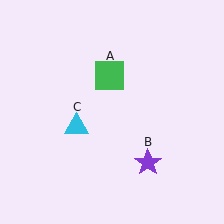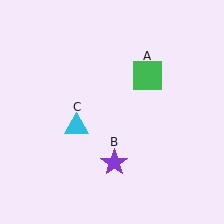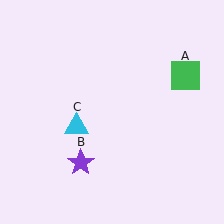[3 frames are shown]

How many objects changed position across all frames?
2 objects changed position: green square (object A), purple star (object B).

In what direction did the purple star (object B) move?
The purple star (object B) moved left.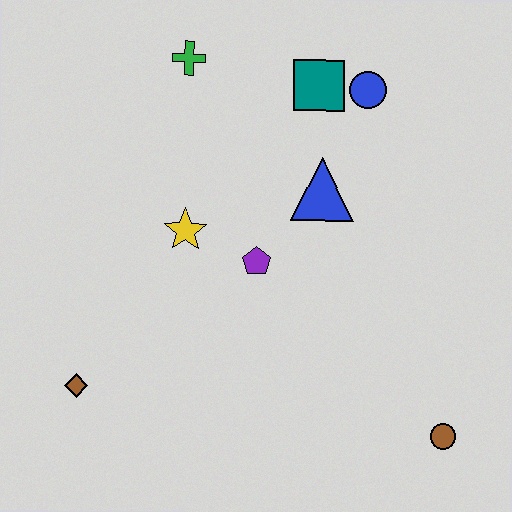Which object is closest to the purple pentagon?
The yellow star is closest to the purple pentagon.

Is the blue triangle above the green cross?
No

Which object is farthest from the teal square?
The brown diamond is farthest from the teal square.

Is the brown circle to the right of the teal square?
Yes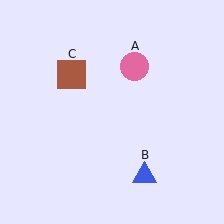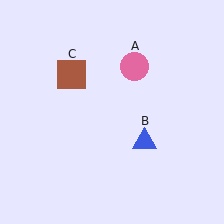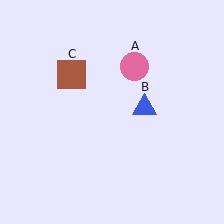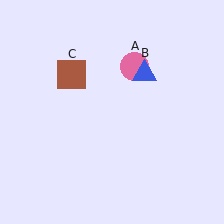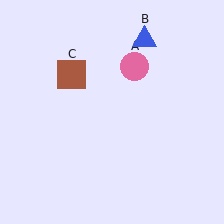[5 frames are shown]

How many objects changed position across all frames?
1 object changed position: blue triangle (object B).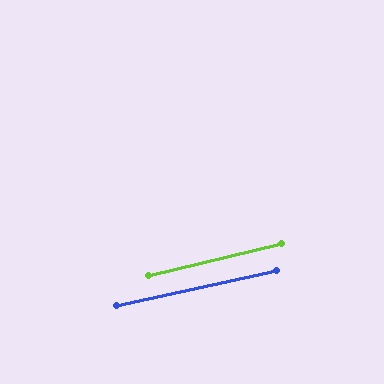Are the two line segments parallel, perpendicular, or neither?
Parallel — their directions differ by only 1.2°.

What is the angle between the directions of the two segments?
Approximately 1 degree.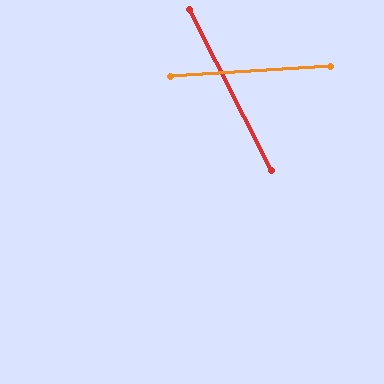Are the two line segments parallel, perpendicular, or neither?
Neither parallel nor perpendicular — they differ by about 67°.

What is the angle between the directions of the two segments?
Approximately 67 degrees.